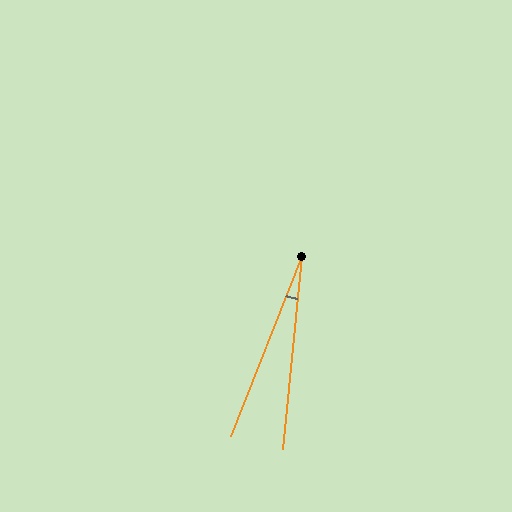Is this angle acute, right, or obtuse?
It is acute.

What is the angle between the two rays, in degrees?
Approximately 16 degrees.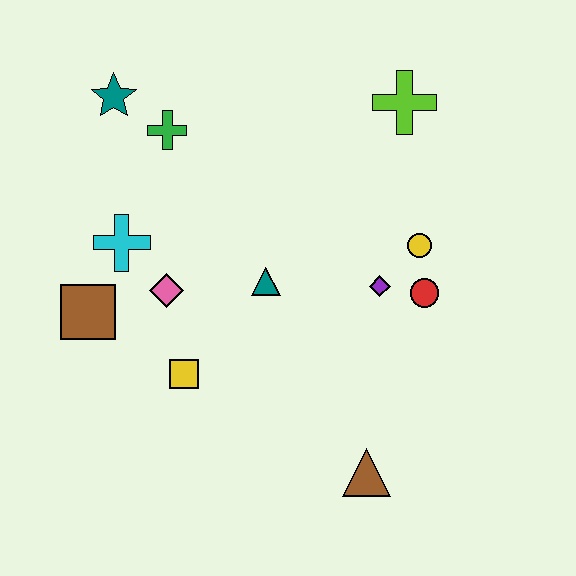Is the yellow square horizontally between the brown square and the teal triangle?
Yes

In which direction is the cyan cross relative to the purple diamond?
The cyan cross is to the left of the purple diamond.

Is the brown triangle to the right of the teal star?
Yes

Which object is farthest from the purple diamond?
The teal star is farthest from the purple diamond.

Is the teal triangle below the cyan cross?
Yes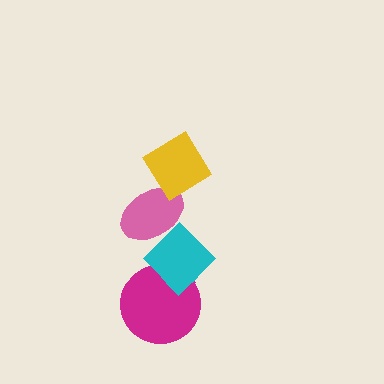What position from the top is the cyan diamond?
The cyan diamond is 3rd from the top.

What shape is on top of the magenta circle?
The cyan diamond is on top of the magenta circle.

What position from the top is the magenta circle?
The magenta circle is 4th from the top.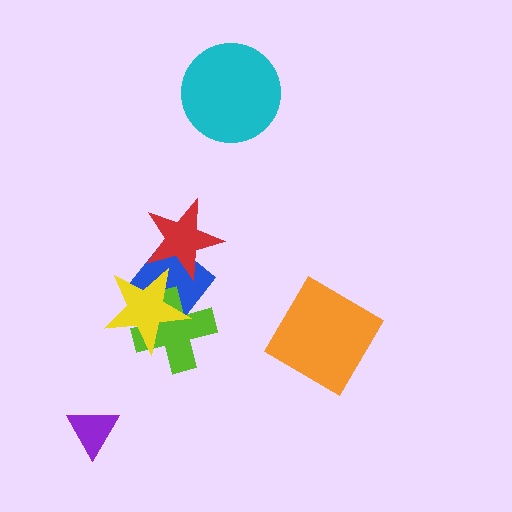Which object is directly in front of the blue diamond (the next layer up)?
The lime cross is directly in front of the blue diamond.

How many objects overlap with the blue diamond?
3 objects overlap with the blue diamond.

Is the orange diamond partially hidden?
No, no other shape covers it.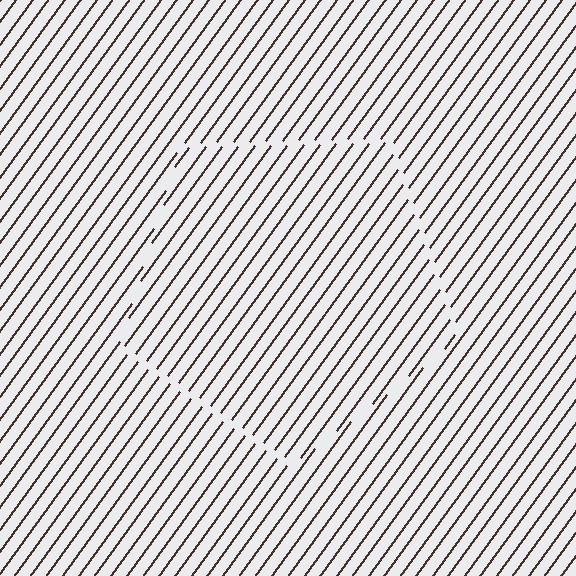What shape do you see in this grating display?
An illusory pentagon. The interior of the shape contains the same grating, shifted by half a period — the contour is defined by the phase discontinuity where line-ends from the inner and outer gratings abut.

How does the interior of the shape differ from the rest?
The interior of the shape contains the same grating, shifted by half a period — the contour is defined by the phase discontinuity where line-ends from the inner and outer gratings abut.